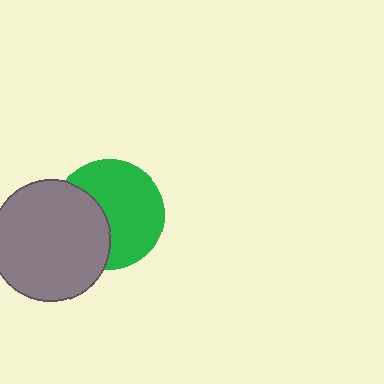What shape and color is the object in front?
The object in front is a gray circle.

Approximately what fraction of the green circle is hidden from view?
Roughly 37% of the green circle is hidden behind the gray circle.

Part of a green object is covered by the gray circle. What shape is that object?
It is a circle.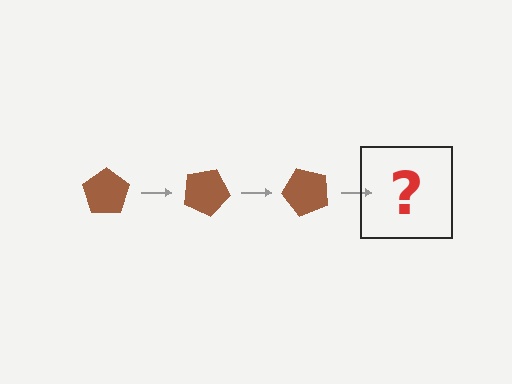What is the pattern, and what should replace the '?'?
The pattern is that the pentagon rotates 25 degrees each step. The '?' should be a brown pentagon rotated 75 degrees.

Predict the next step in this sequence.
The next step is a brown pentagon rotated 75 degrees.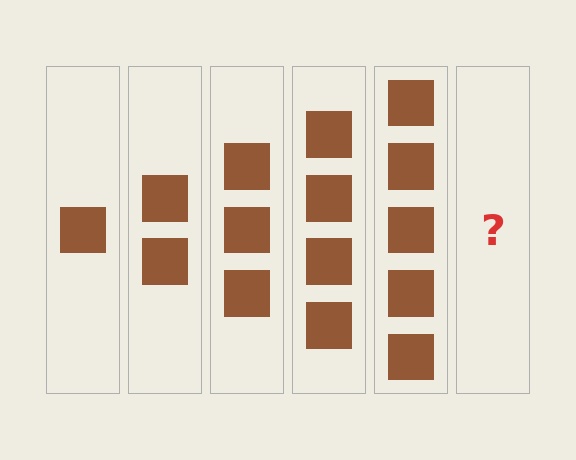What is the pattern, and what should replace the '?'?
The pattern is that each step adds one more square. The '?' should be 6 squares.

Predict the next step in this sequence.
The next step is 6 squares.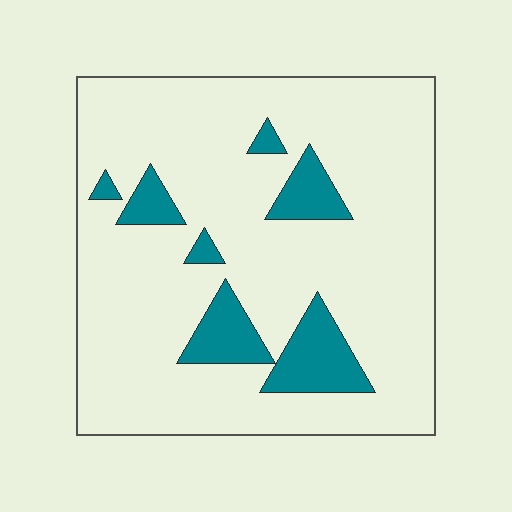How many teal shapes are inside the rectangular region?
7.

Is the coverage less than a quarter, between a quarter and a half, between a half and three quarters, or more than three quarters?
Less than a quarter.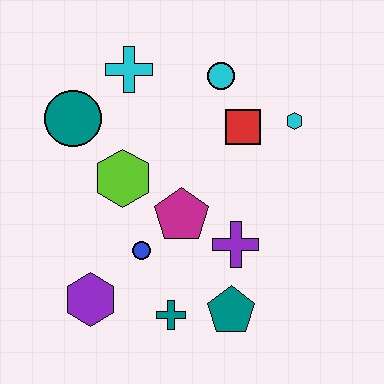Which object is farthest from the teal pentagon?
The cyan cross is farthest from the teal pentagon.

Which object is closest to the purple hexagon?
The blue circle is closest to the purple hexagon.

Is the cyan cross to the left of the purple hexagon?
No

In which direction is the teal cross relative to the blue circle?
The teal cross is below the blue circle.